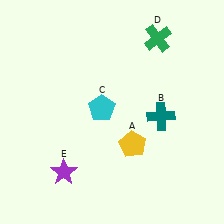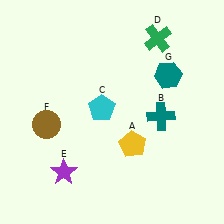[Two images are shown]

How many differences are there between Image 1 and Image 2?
There are 2 differences between the two images.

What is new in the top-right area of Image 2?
A teal hexagon (G) was added in the top-right area of Image 2.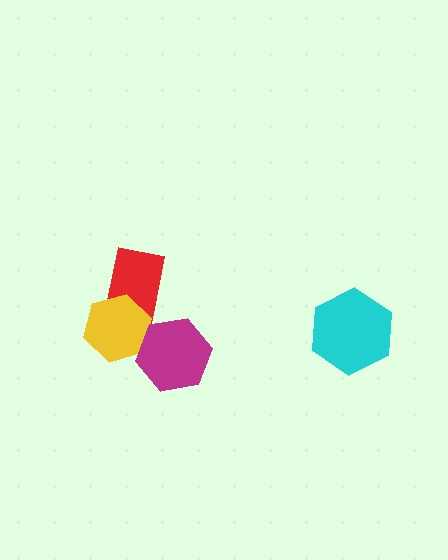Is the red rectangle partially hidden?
Yes, it is partially covered by another shape.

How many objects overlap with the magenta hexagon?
1 object overlaps with the magenta hexagon.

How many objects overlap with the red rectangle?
1 object overlaps with the red rectangle.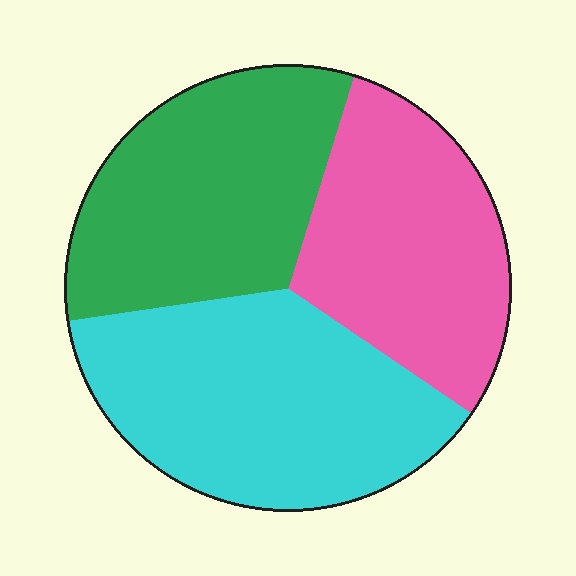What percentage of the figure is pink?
Pink takes up about one third (1/3) of the figure.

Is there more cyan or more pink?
Cyan.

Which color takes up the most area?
Cyan, at roughly 40%.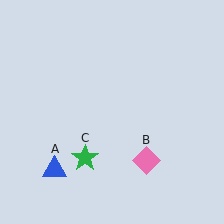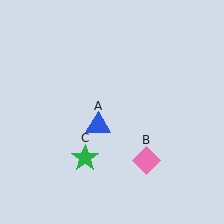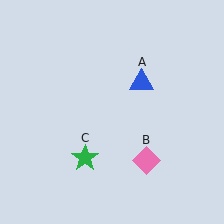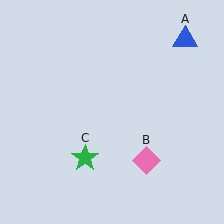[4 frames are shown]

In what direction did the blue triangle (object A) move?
The blue triangle (object A) moved up and to the right.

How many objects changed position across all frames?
1 object changed position: blue triangle (object A).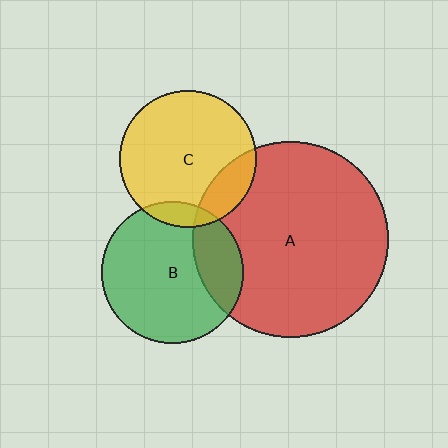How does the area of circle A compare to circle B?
Approximately 1.9 times.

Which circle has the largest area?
Circle A (red).